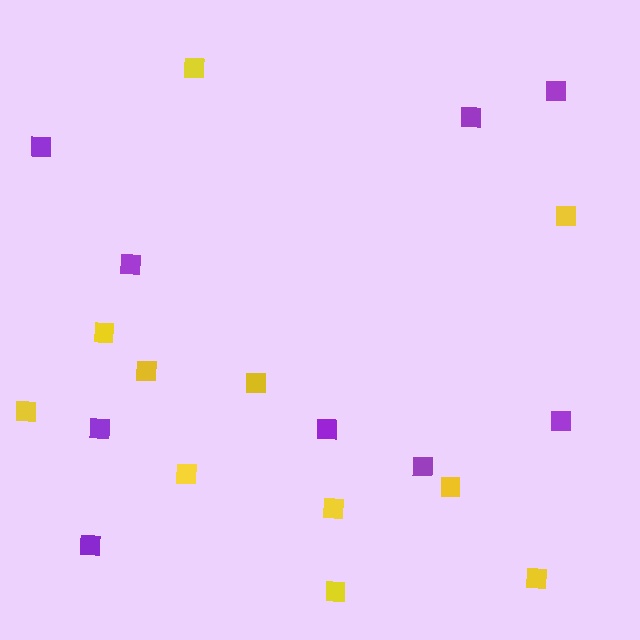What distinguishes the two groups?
There are 2 groups: one group of yellow squares (11) and one group of purple squares (9).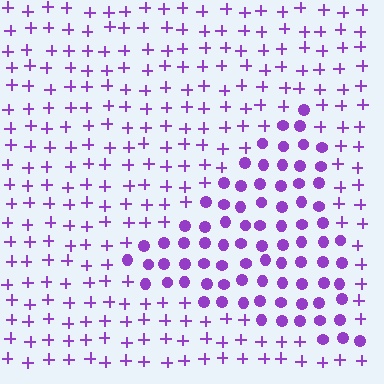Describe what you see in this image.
The image is filled with small purple elements arranged in a uniform grid. A triangle-shaped region contains circles, while the surrounding area contains plus signs. The boundary is defined purely by the change in element shape.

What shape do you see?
I see a triangle.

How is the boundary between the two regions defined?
The boundary is defined by a change in element shape: circles inside vs. plus signs outside. All elements share the same color and spacing.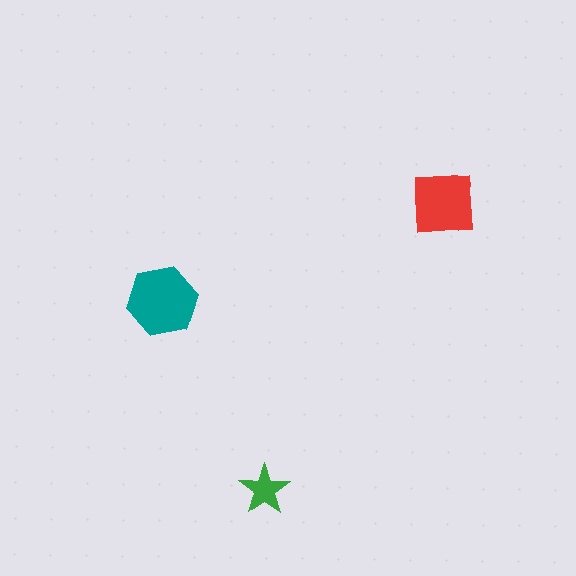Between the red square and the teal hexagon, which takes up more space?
The teal hexagon.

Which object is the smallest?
The green star.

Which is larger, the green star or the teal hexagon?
The teal hexagon.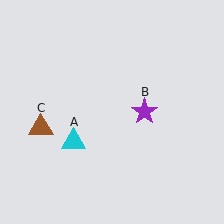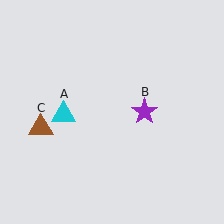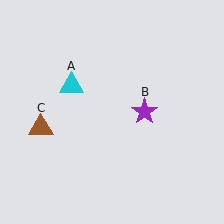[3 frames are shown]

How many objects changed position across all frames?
1 object changed position: cyan triangle (object A).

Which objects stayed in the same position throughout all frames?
Purple star (object B) and brown triangle (object C) remained stationary.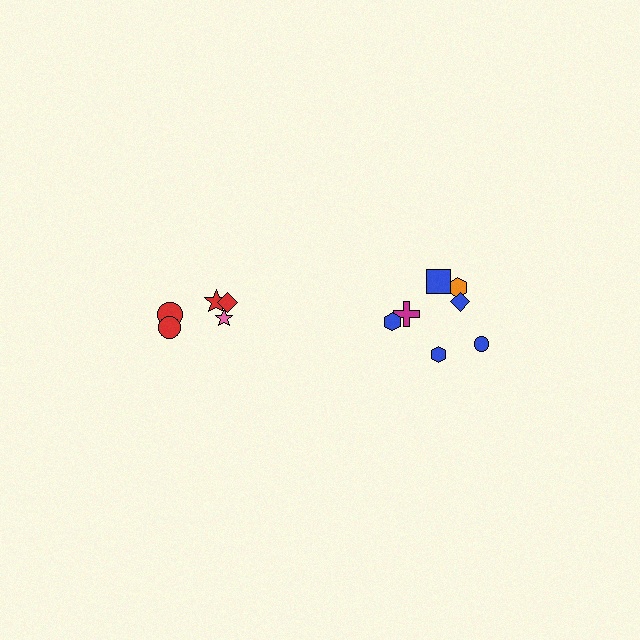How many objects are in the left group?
There are 5 objects.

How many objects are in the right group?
There are 7 objects.